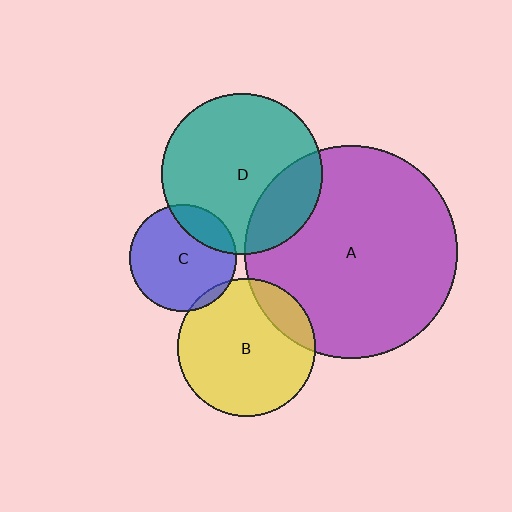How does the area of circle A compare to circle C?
Approximately 4.0 times.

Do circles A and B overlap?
Yes.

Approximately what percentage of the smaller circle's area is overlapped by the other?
Approximately 15%.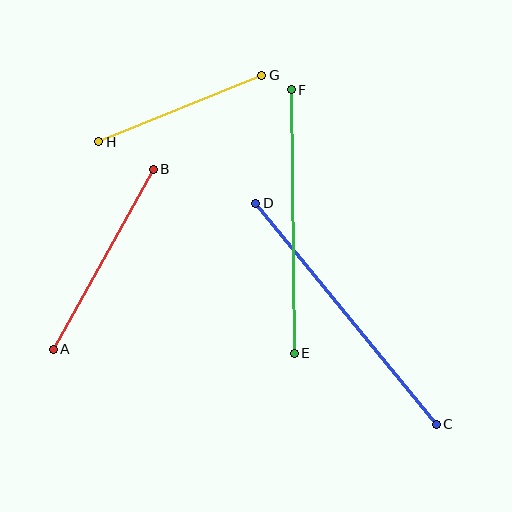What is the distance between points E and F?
The distance is approximately 263 pixels.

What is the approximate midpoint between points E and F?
The midpoint is at approximately (293, 221) pixels.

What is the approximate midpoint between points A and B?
The midpoint is at approximately (103, 259) pixels.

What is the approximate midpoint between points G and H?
The midpoint is at approximately (180, 108) pixels.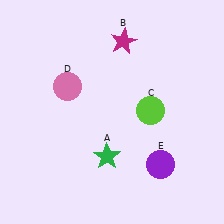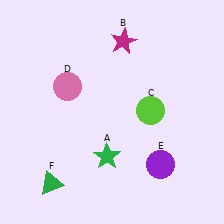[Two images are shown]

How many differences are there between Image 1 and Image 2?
There is 1 difference between the two images.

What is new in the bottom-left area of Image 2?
A green triangle (F) was added in the bottom-left area of Image 2.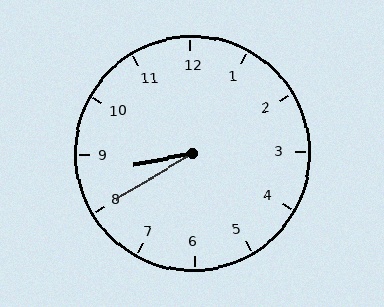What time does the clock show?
8:40.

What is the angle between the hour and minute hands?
Approximately 20 degrees.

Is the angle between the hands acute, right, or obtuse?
It is acute.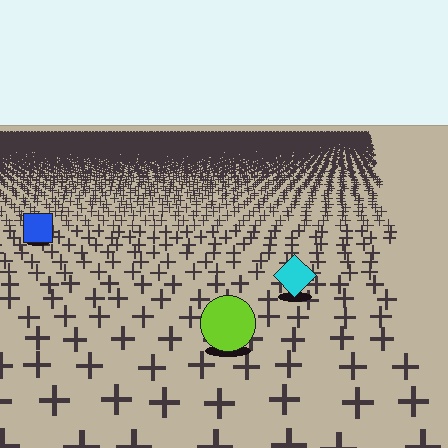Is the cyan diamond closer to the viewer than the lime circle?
No. The lime circle is closer — you can tell from the texture gradient: the ground texture is coarser near it.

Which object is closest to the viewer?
The lime circle is closest. The texture marks near it are larger and more spread out.